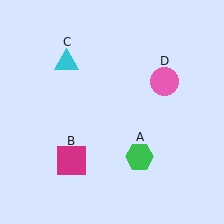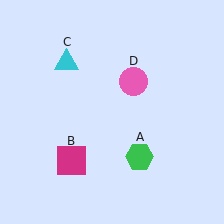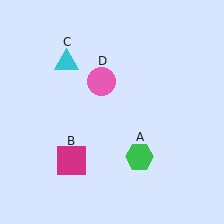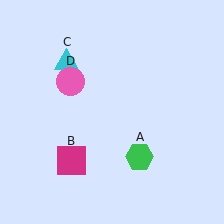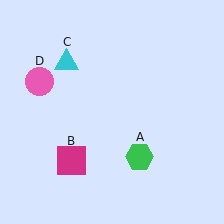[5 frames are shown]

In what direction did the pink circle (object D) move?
The pink circle (object D) moved left.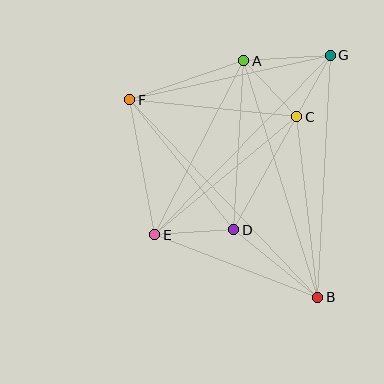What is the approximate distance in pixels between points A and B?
The distance between A and B is approximately 248 pixels.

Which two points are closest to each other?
Points C and G are closest to each other.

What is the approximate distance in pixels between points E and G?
The distance between E and G is approximately 251 pixels.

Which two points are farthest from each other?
Points B and F are farthest from each other.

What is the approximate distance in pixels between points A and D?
The distance between A and D is approximately 169 pixels.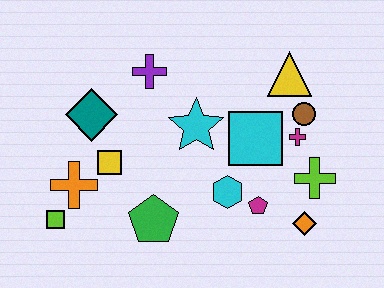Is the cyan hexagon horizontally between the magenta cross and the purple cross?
Yes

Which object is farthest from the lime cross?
The lime square is farthest from the lime cross.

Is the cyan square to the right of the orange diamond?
No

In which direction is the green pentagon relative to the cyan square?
The green pentagon is to the left of the cyan square.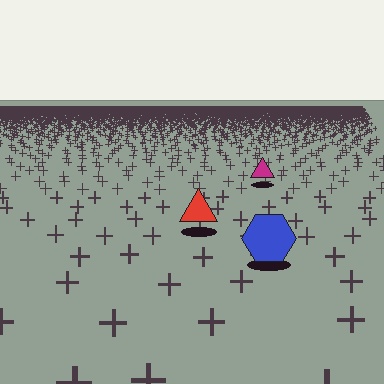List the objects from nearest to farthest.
From nearest to farthest: the blue hexagon, the red triangle, the magenta triangle.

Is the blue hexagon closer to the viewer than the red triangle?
Yes. The blue hexagon is closer — you can tell from the texture gradient: the ground texture is coarser near it.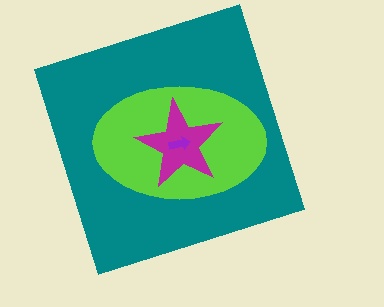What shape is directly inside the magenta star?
The purple arrow.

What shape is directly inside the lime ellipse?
The magenta star.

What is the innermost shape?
The purple arrow.